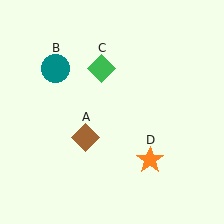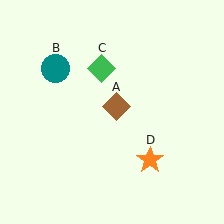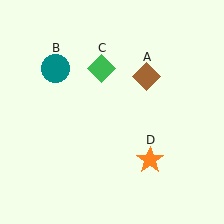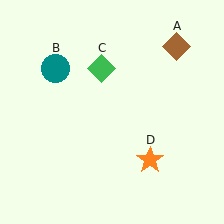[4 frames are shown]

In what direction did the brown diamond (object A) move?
The brown diamond (object A) moved up and to the right.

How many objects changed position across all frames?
1 object changed position: brown diamond (object A).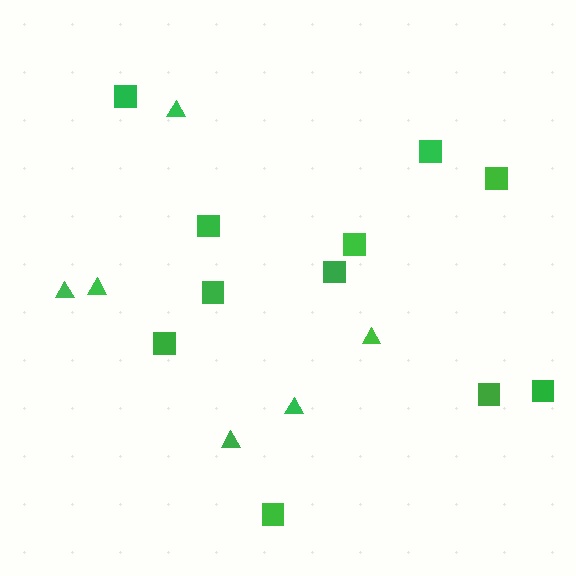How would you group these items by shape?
There are 2 groups: one group of triangles (6) and one group of squares (11).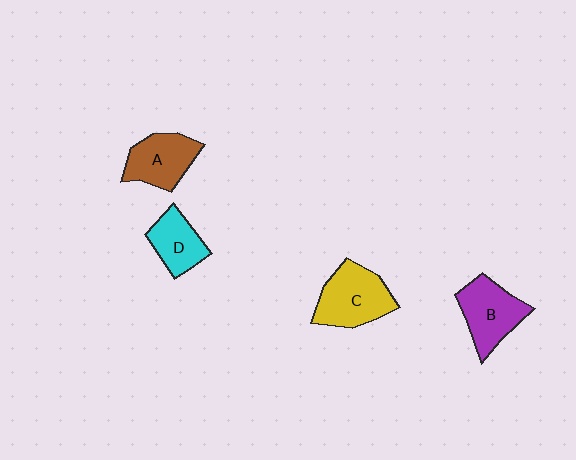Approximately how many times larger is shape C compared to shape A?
Approximately 1.2 times.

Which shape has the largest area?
Shape C (yellow).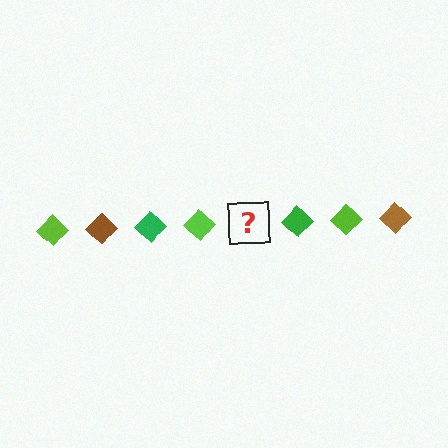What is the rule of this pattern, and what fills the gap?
The rule is that the pattern cycles through lime, brown, green diamonds. The gap should be filled with a brown diamond.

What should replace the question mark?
The question mark should be replaced with a brown diamond.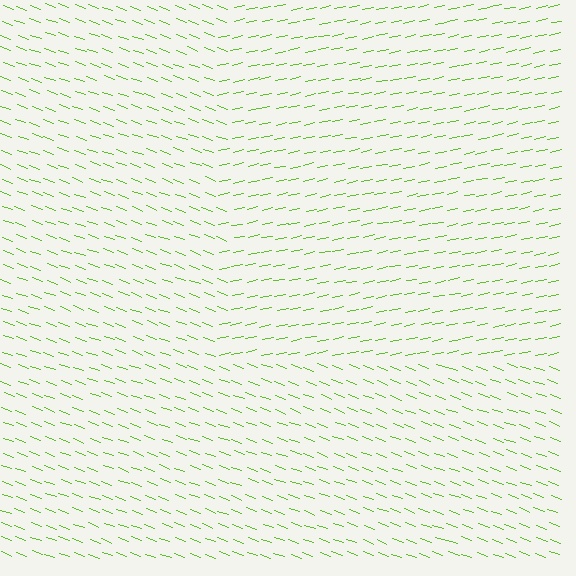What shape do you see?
I see a rectangle.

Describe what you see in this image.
The image is filled with small lime line segments. A rectangle region in the image has lines oriented differently from the surrounding lines, creating a visible texture boundary.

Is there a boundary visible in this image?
Yes, there is a texture boundary formed by a change in line orientation.